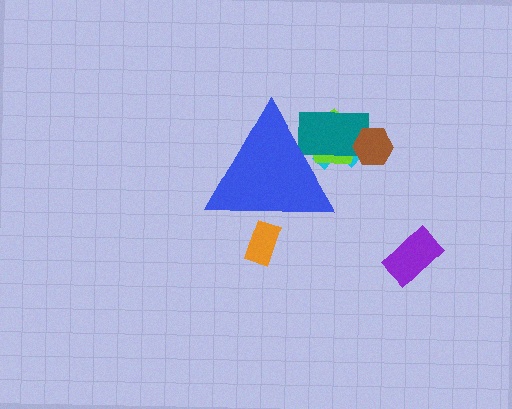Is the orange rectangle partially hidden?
Yes, the orange rectangle is partially hidden behind the blue triangle.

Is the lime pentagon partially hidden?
Yes, the lime pentagon is partially hidden behind the blue triangle.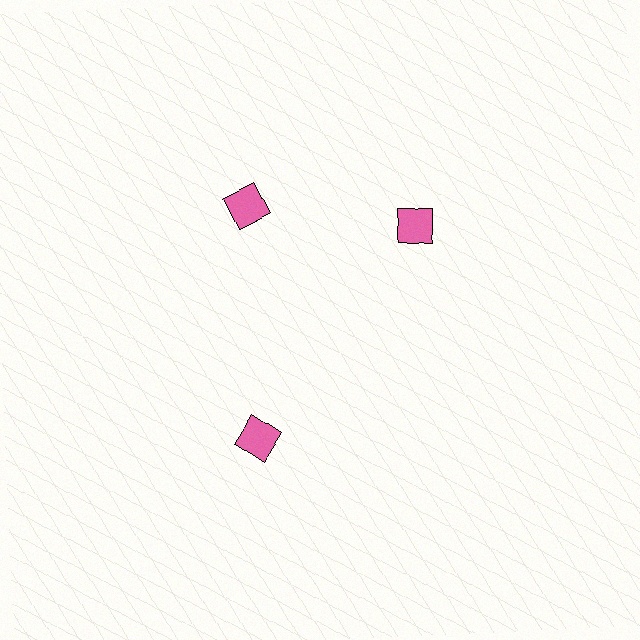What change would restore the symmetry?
The symmetry would be restored by rotating it back into even spacing with its neighbors so that all 3 squares sit at equal angles and equal distance from the center.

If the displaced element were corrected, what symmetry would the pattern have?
It would have 3-fold rotational symmetry — the pattern would map onto itself every 120 degrees.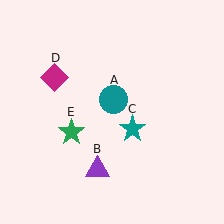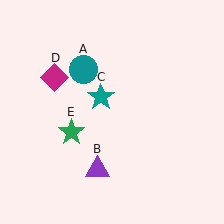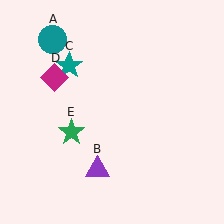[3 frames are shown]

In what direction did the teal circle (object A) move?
The teal circle (object A) moved up and to the left.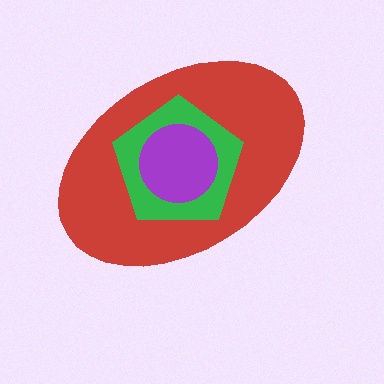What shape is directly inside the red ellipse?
The green pentagon.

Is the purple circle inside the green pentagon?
Yes.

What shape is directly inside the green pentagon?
The purple circle.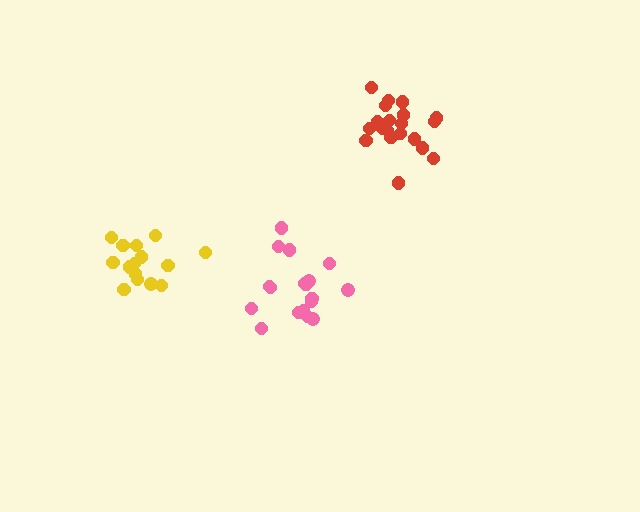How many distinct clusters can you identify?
There are 3 distinct clusters.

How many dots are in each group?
Group 1: 20 dots, Group 2: 15 dots, Group 3: 19 dots (54 total).